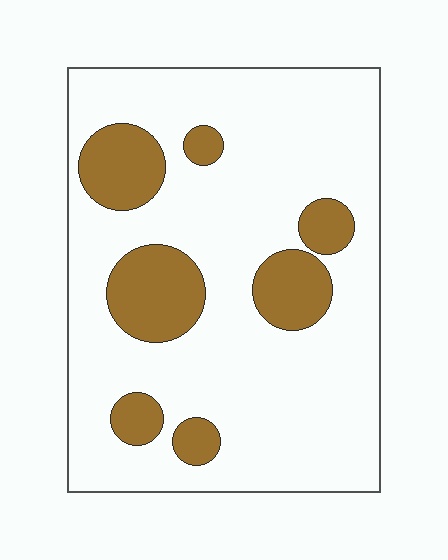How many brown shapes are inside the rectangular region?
7.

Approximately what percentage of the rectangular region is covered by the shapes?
Approximately 20%.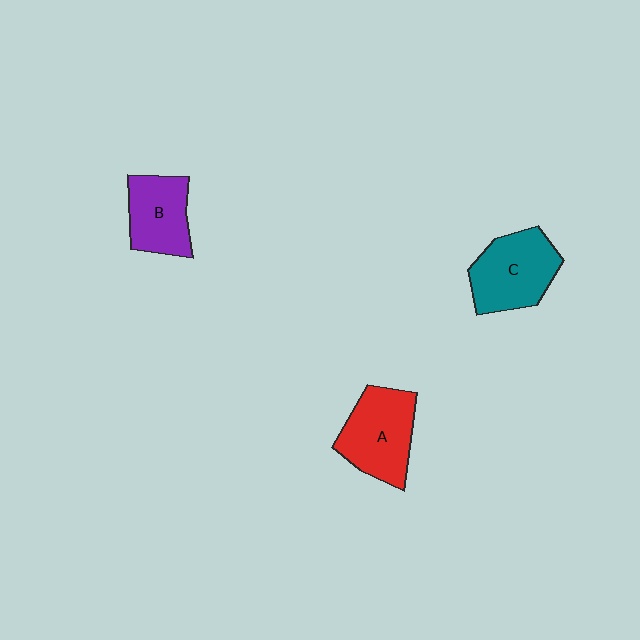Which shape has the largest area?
Shape A (red).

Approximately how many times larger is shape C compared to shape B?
Approximately 1.2 times.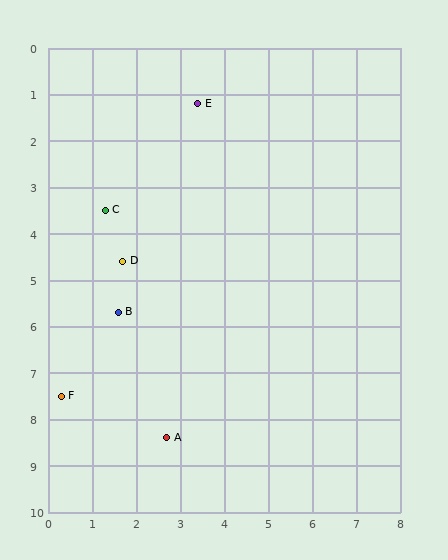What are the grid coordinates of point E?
Point E is at approximately (3.4, 1.2).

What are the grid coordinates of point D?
Point D is at approximately (1.7, 4.6).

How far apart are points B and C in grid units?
Points B and C are about 2.2 grid units apart.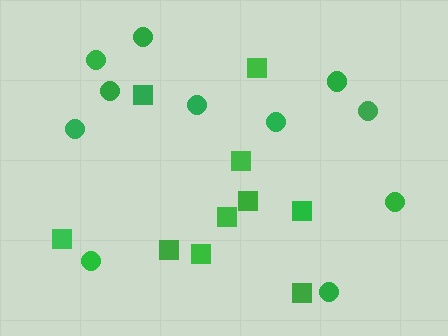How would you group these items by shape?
There are 2 groups: one group of squares (10) and one group of circles (11).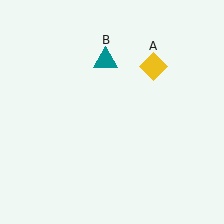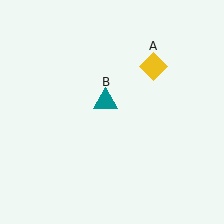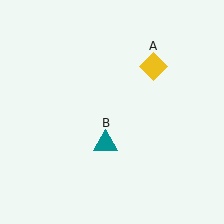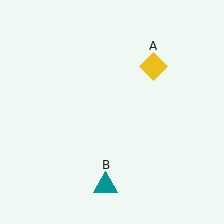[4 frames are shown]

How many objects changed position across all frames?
1 object changed position: teal triangle (object B).